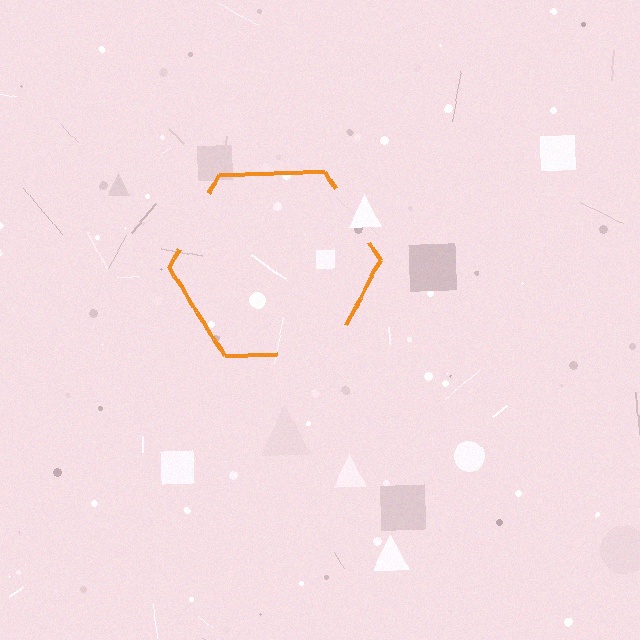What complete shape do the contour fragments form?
The contour fragments form a hexagon.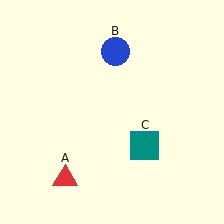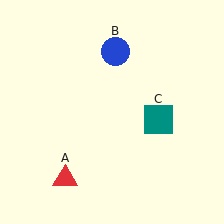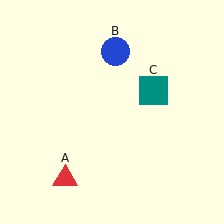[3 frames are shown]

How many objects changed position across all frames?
1 object changed position: teal square (object C).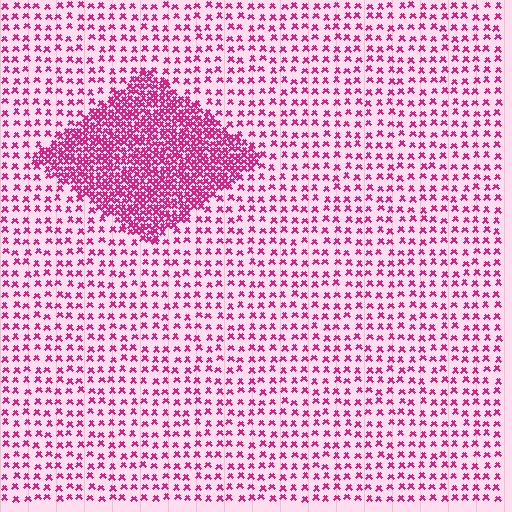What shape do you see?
I see a diamond.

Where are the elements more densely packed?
The elements are more densely packed inside the diamond boundary.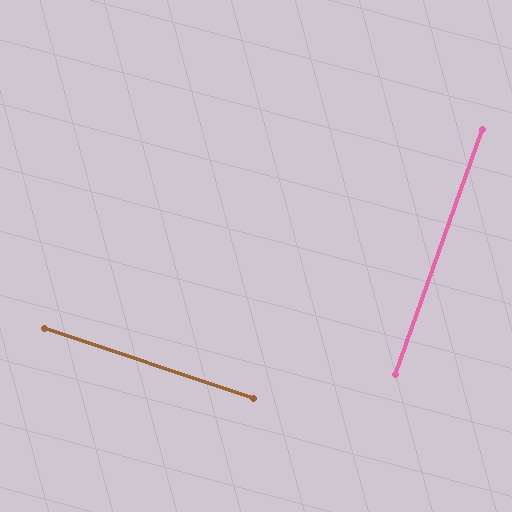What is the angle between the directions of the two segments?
Approximately 89 degrees.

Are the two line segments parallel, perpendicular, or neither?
Perpendicular — they meet at approximately 89°.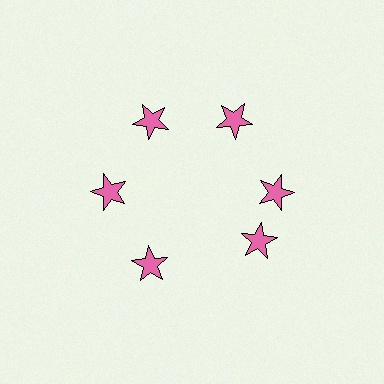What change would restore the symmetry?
The symmetry would be restored by rotating it back into even spacing with its neighbors so that all 6 stars sit at equal angles and equal distance from the center.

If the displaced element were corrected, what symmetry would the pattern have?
It would have 6-fold rotational symmetry — the pattern would map onto itself every 60 degrees.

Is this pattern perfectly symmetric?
No. The 6 pink stars are arranged in a ring, but one element near the 5 o'clock position is rotated out of alignment along the ring, breaking the 6-fold rotational symmetry.